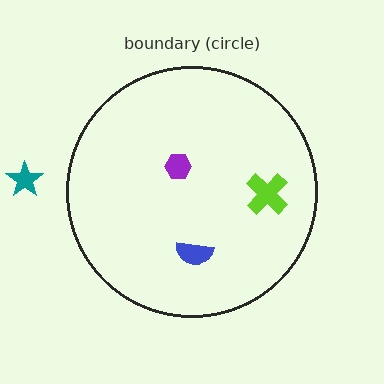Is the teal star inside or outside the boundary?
Outside.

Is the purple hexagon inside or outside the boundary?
Inside.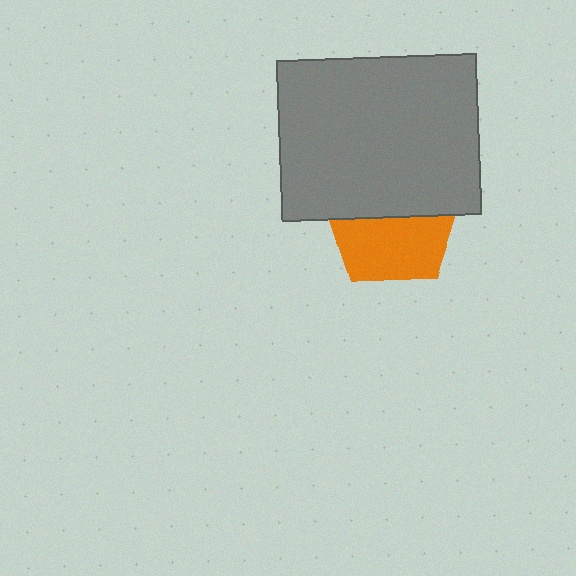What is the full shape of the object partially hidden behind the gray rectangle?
The partially hidden object is an orange pentagon.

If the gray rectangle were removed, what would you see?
You would see the complete orange pentagon.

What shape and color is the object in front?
The object in front is a gray rectangle.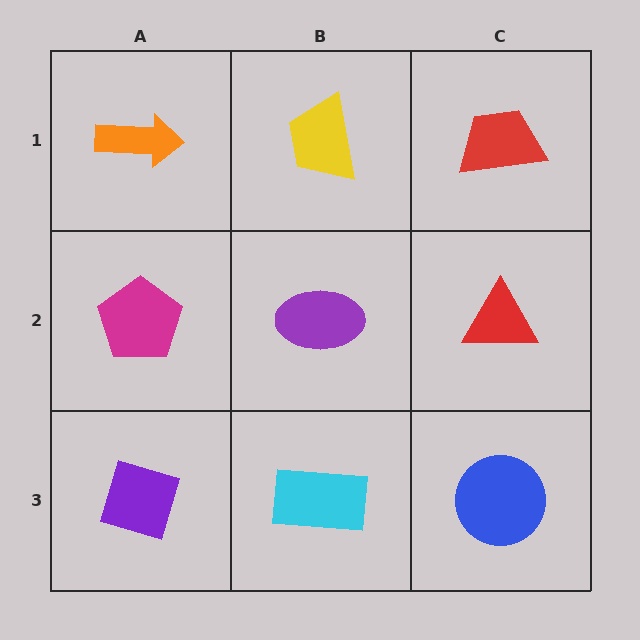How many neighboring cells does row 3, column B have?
3.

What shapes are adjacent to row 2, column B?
A yellow trapezoid (row 1, column B), a cyan rectangle (row 3, column B), a magenta pentagon (row 2, column A), a red triangle (row 2, column C).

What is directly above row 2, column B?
A yellow trapezoid.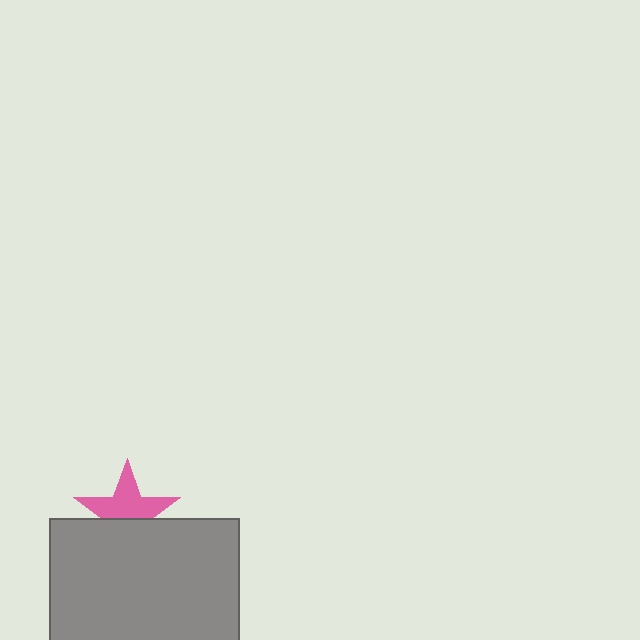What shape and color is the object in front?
The object in front is a gray rectangle.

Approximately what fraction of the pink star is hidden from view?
Roughly 41% of the pink star is hidden behind the gray rectangle.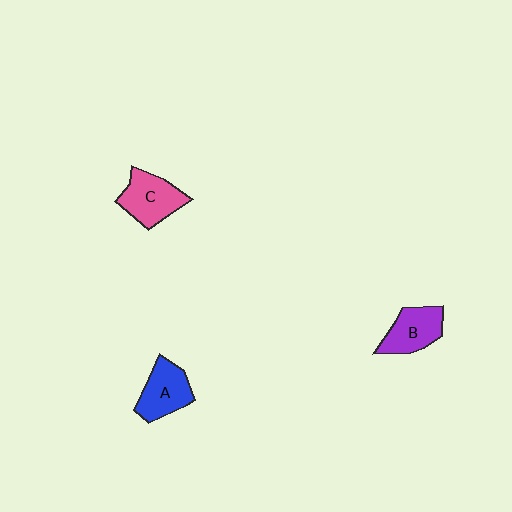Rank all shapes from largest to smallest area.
From largest to smallest: C (pink), A (blue), B (purple).